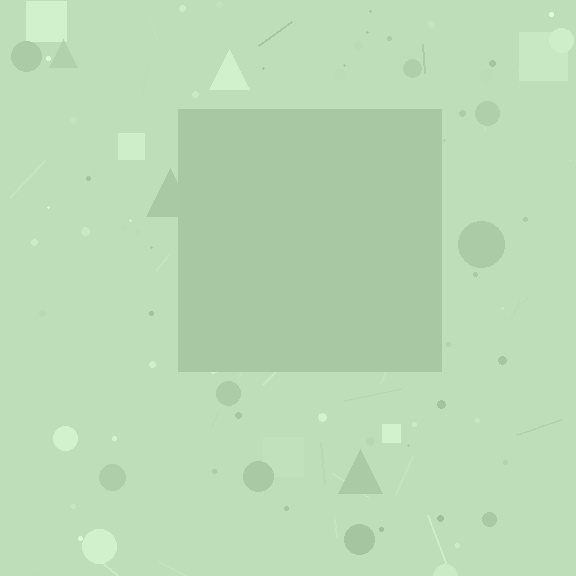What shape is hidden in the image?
A square is hidden in the image.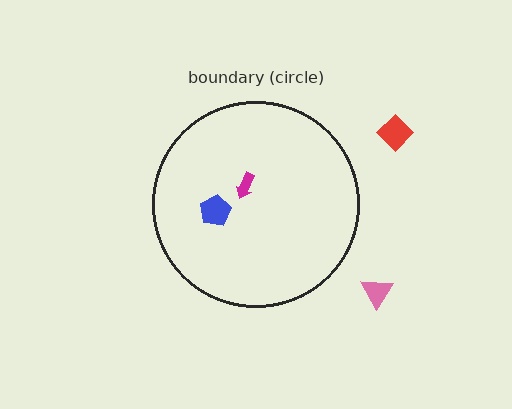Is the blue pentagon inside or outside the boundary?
Inside.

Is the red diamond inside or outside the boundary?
Outside.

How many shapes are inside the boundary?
2 inside, 2 outside.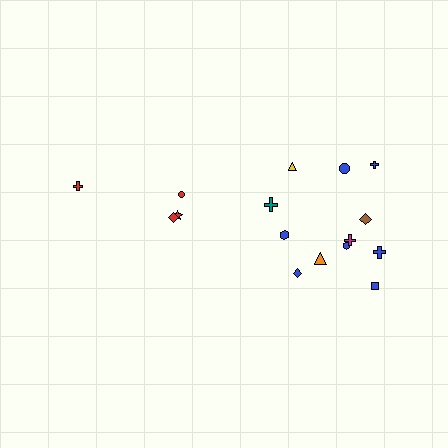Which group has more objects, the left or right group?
The right group.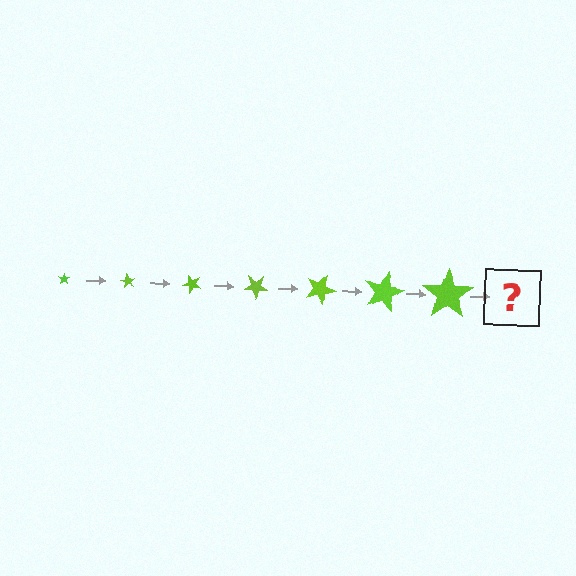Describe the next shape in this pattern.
It should be a star, larger than the previous one and rotated 420 degrees from the start.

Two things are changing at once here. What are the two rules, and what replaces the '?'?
The two rules are that the star grows larger each step and it rotates 60 degrees each step. The '?' should be a star, larger than the previous one and rotated 420 degrees from the start.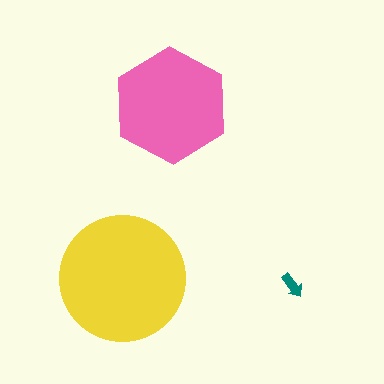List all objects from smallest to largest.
The teal arrow, the pink hexagon, the yellow circle.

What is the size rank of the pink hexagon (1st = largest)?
2nd.